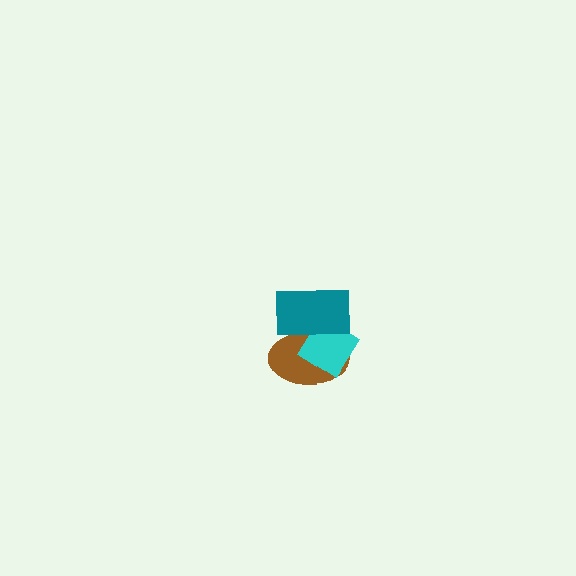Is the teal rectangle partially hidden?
No, no other shape covers it.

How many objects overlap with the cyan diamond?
2 objects overlap with the cyan diamond.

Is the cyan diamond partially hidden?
Yes, it is partially covered by another shape.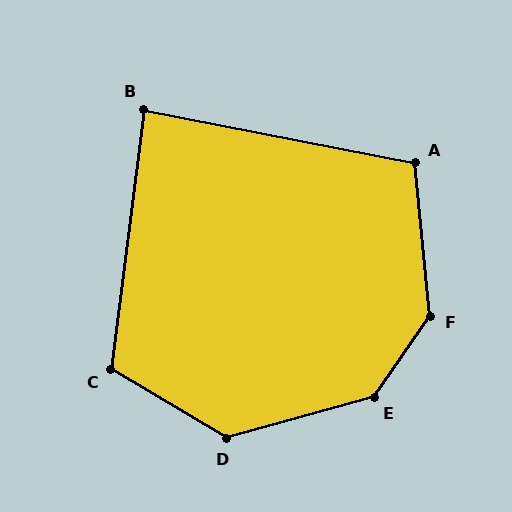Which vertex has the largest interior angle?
E, at approximately 140 degrees.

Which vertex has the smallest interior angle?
B, at approximately 86 degrees.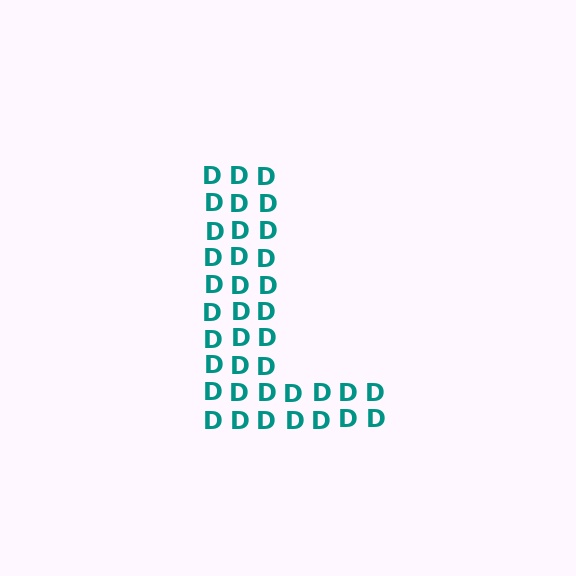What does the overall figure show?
The overall figure shows the letter L.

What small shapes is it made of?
It is made of small letter D's.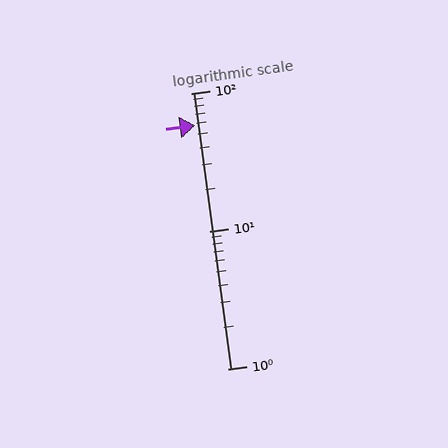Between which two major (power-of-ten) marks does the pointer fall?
The pointer is between 10 and 100.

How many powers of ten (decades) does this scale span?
The scale spans 2 decades, from 1 to 100.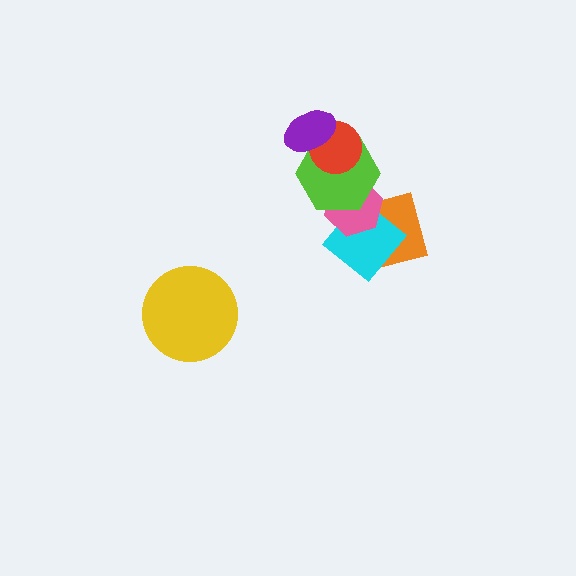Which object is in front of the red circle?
The purple ellipse is in front of the red circle.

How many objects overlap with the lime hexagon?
3 objects overlap with the lime hexagon.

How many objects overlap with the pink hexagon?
3 objects overlap with the pink hexagon.